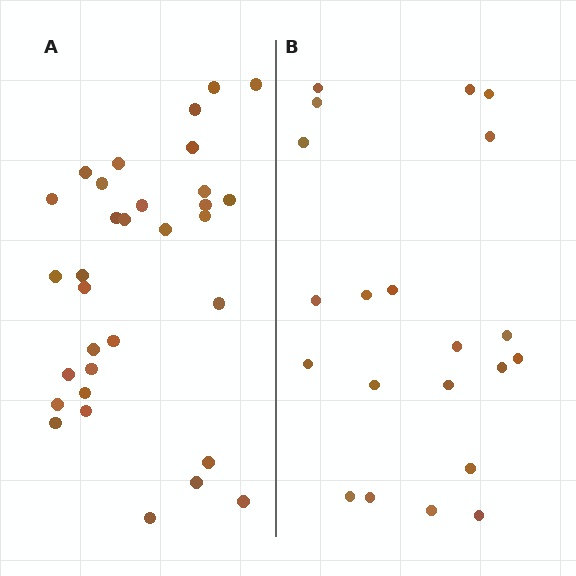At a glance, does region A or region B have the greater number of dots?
Region A (the left region) has more dots.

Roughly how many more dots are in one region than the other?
Region A has roughly 12 or so more dots than region B.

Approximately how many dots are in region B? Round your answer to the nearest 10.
About 20 dots. (The exact count is 21, which rounds to 20.)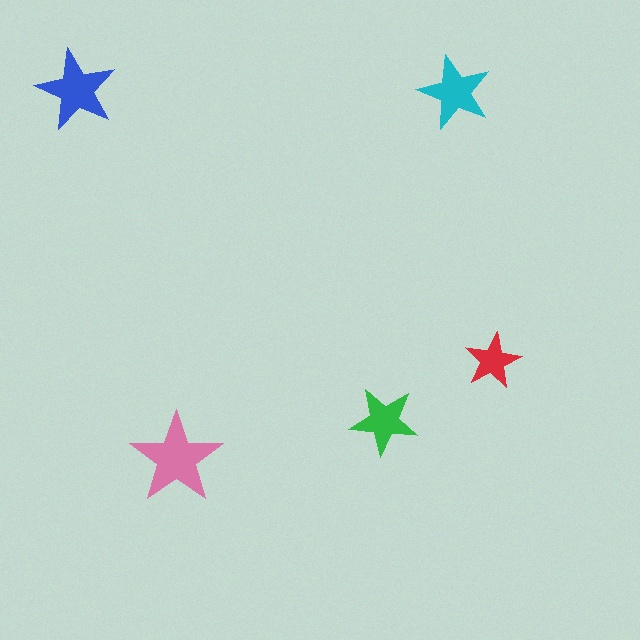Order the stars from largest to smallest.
the pink one, the blue one, the cyan one, the green one, the red one.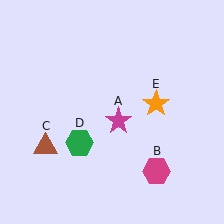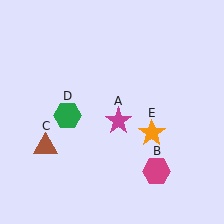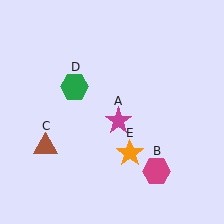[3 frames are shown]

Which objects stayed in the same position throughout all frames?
Magenta star (object A) and magenta hexagon (object B) and brown triangle (object C) remained stationary.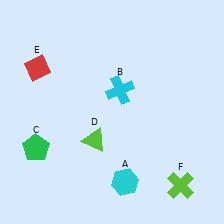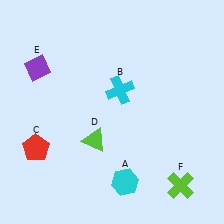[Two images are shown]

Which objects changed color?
C changed from green to red. E changed from red to purple.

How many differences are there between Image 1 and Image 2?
There are 2 differences between the two images.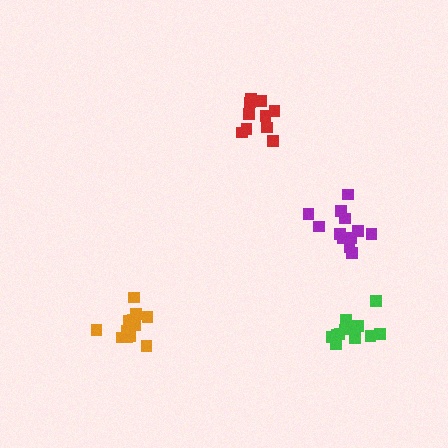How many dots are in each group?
Group 1: 10 dots, Group 2: 12 dots, Group 3: 13 dots, Group 4: 12 dots (47 total).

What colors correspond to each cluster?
The clusters are colored: red, orange, green, purple.